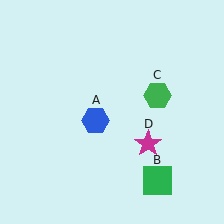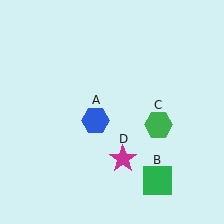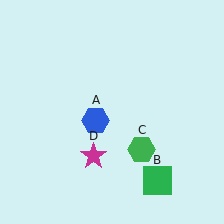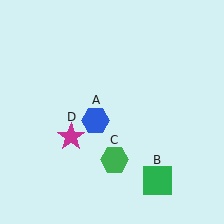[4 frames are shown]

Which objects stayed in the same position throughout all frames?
Blue hexagon (object A) and green square (object B) remained stationary.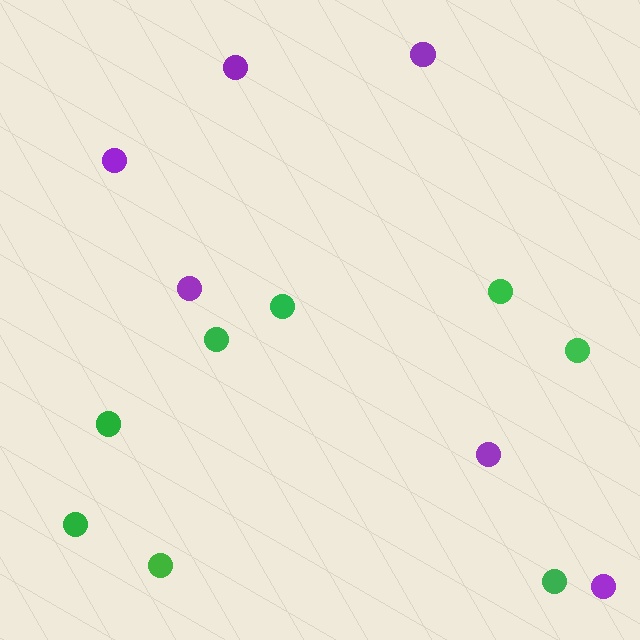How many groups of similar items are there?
There are 2 groups: one group of green circles (8) and one group of purple circles (6).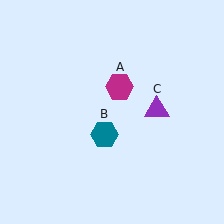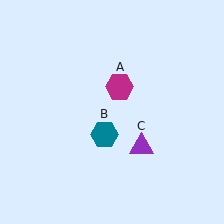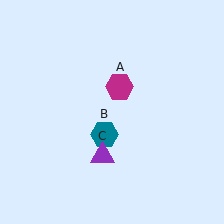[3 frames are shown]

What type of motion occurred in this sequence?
The purple triangle (object C) rotated clockwise around the center of the scene.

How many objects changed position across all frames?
1 object changed position: purple triangle (object C).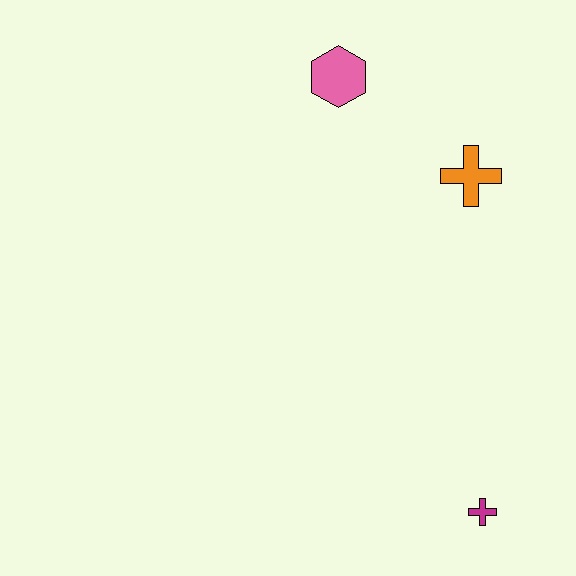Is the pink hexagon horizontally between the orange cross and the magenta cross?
No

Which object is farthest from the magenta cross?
The pink hexagon is farthest from the magenta cross.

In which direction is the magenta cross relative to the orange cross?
The magenta cross is below the orange cross.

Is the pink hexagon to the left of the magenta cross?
Yes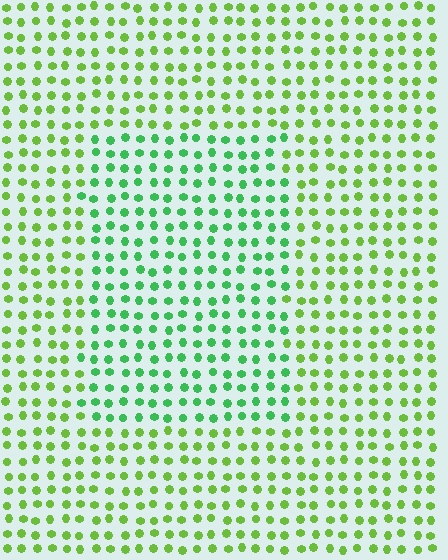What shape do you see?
I see a rectangle.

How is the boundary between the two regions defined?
The boundary is defined purely by a slight shift in hue (about 34 degrees). Spacing, size, and orientation are identical on both sides.